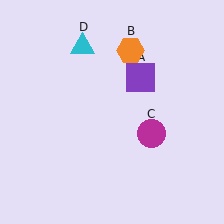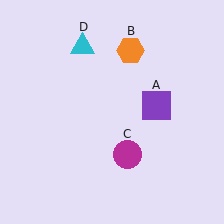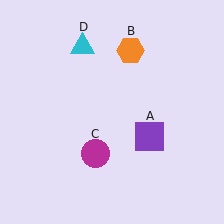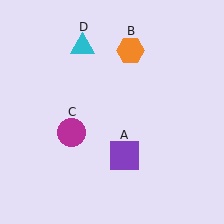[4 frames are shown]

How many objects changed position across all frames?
2 objects changed position: purple square (object A), magenta circle (object C).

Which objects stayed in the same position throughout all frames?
Orange hexagon (object B) and cyan triangle (object D) remained stationary.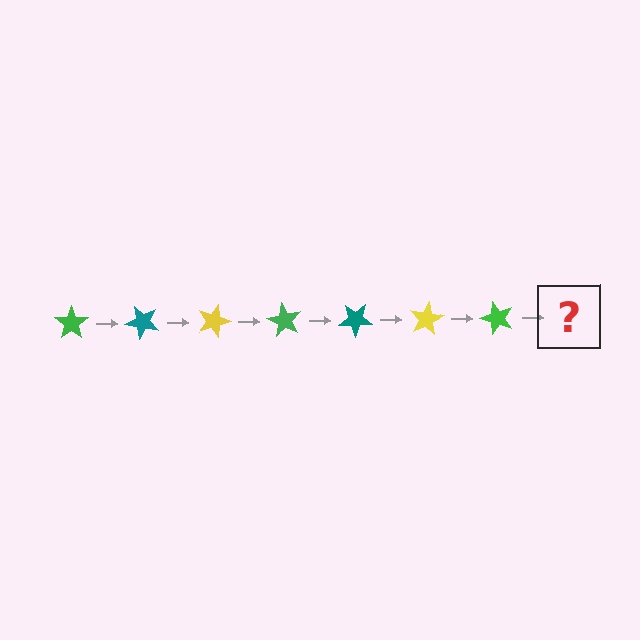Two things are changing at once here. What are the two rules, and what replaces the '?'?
The two rules are that it rotates 45 degrees each step and the color cycles through green, teal, and yellow. The '?' should be a teal star, rotated 315 degrees from the start.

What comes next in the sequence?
The next element should be a teal star, rotated 315 degrees from the start.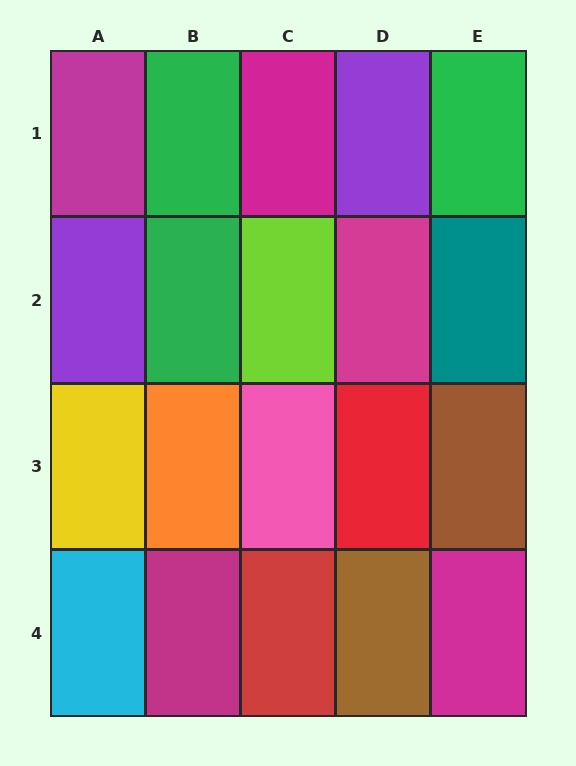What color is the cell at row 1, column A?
Magenta.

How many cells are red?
2 cells are red.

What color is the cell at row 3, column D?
Red.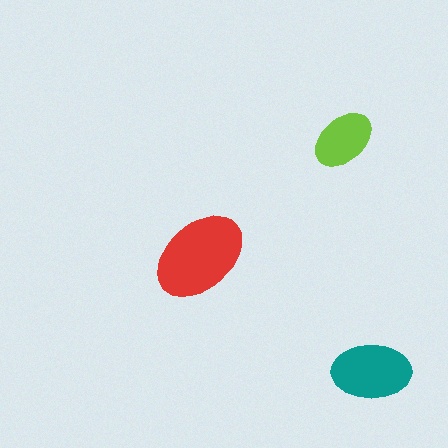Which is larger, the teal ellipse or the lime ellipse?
The teal one.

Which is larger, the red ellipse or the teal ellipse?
The red one.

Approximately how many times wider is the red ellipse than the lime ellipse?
About 1.5 times wider.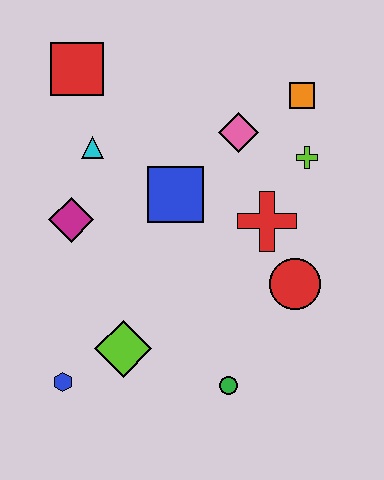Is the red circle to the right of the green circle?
Yes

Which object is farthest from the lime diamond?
The orange square is farthest from the lime diamond.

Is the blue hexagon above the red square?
No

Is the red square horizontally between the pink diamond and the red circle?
No